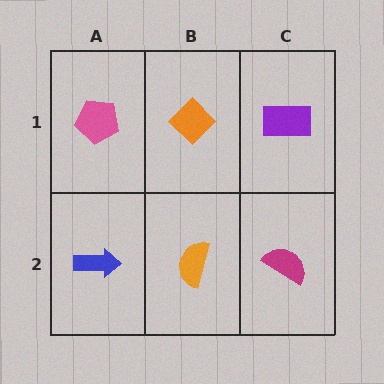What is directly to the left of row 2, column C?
An orange semicircle.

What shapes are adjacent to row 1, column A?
A blue arrow (row 2, column A), an orange diamond (row 1, column B).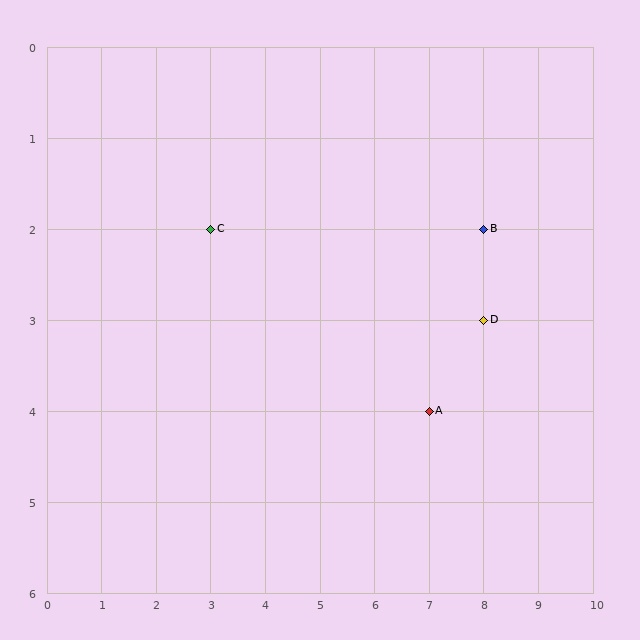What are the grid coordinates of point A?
Point A is at grid coordinates (7, 4).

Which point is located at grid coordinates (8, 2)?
Point B is at (8, 2).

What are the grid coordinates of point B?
Point B is at grid coordinates (8, 2).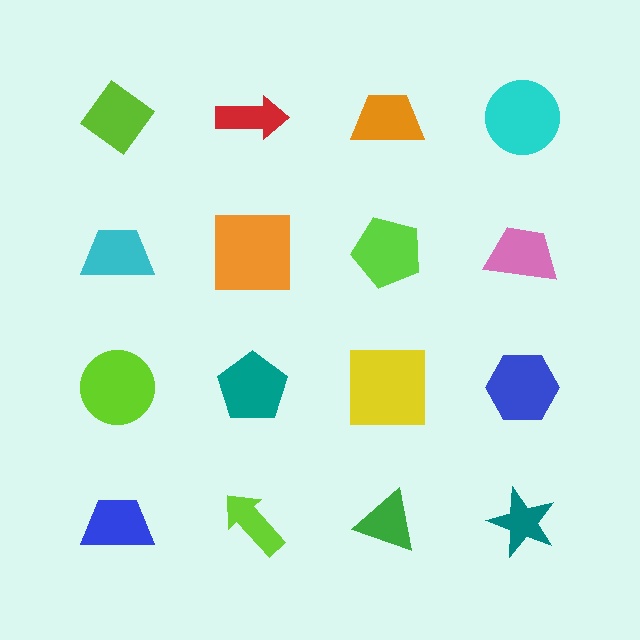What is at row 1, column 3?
An orange trapezoid.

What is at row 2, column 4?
A pink trapezoid.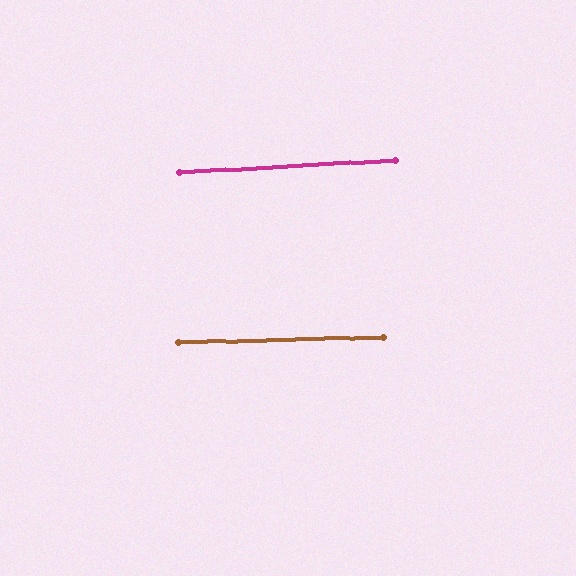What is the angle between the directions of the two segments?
Approximately 2 degrees.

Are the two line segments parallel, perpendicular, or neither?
Parallel — their directions differ by only 1.8°.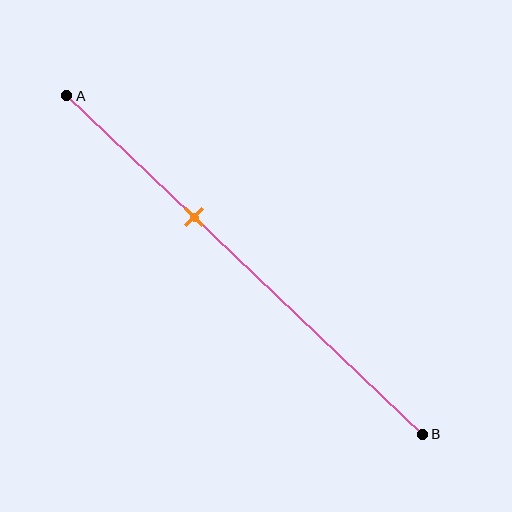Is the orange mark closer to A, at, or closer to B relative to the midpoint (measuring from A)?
The orange mark is closer to point A than the midpoint of segment AB.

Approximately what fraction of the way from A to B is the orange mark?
The orange mark is approximately 35% of the way from A to B.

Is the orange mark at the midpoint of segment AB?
No, the mark is at about 35% from A, not at the 50% midpoint.